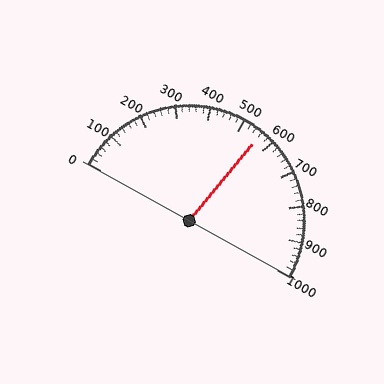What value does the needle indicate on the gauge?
The needle indicates approximately 560.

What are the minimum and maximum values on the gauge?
The gauge ranges from 0 to 1000.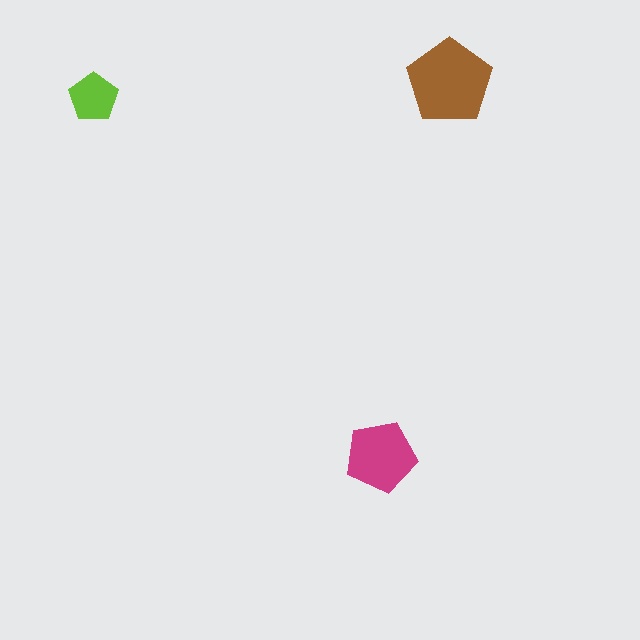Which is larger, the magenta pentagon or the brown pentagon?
The brown one.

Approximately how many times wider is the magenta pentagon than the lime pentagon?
About 1.5 times wider.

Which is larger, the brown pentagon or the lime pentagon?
The brown one.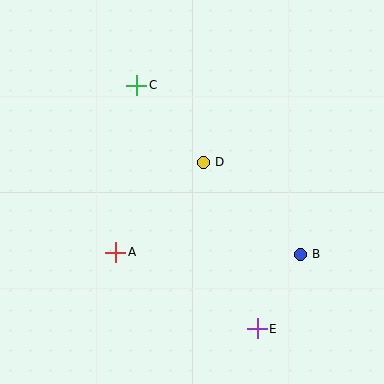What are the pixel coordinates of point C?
Point C is at (137, 85).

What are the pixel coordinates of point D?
Point D is at (203, 162).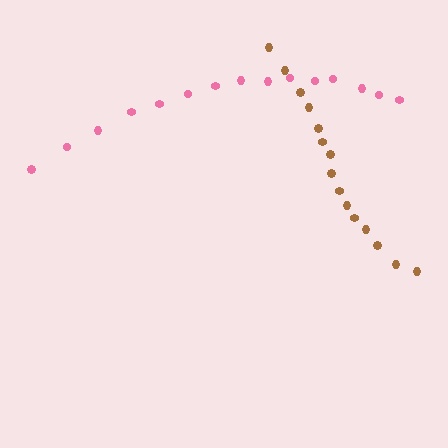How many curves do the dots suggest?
There are 2 distinct paths.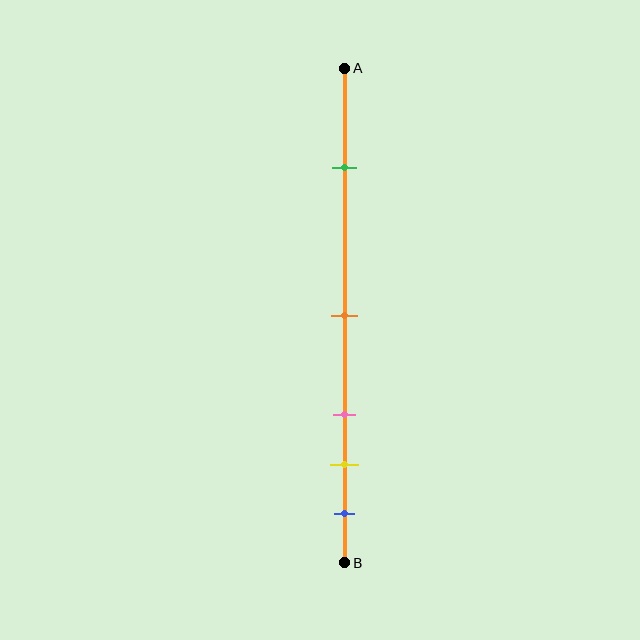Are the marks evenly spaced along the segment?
No, the marks are not evenly spaced.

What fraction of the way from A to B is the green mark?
The green mark is approximately 20% (0.2) of the way from A to B.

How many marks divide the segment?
There are 5 marks dividing the segment.